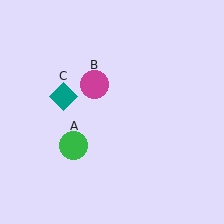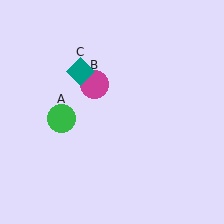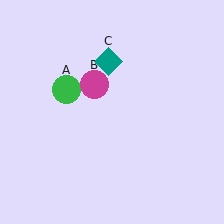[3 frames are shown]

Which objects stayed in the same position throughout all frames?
Magenta circle (object B) remained stationary.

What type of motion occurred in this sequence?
The green circle (object A), teal diamond (object C) rotated clockwise around the center of the scene.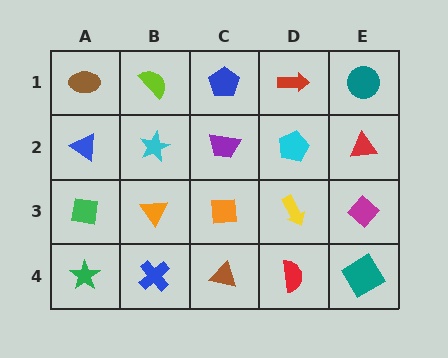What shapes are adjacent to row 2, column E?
A teal circle (row 1, column E), a magenta diamond (row 3, column E), a cyan pentagon (row 2, column D).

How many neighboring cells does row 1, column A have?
2.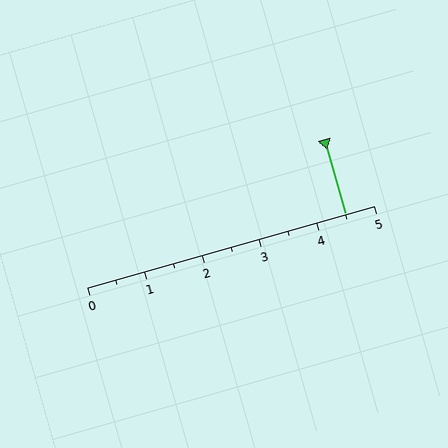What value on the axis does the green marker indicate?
The marker indicates approximately 4.5.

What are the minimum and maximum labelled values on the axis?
The axis runs from 0 to 5.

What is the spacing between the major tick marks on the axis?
The major ticks are spaced 1 apart.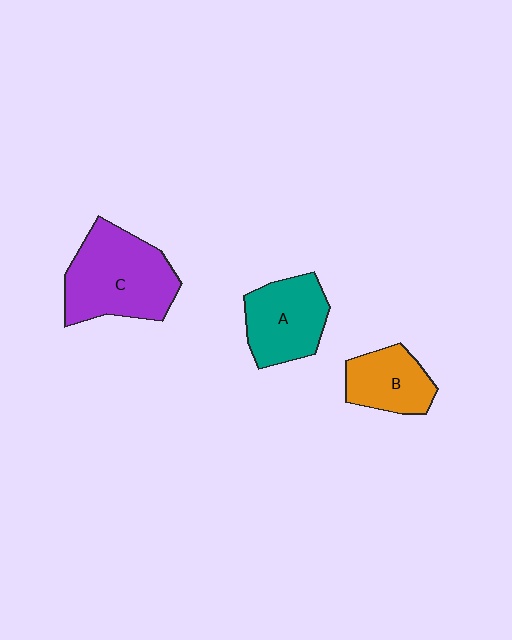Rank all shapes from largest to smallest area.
From largest to smallest: C (purple), A (teal), B (orange).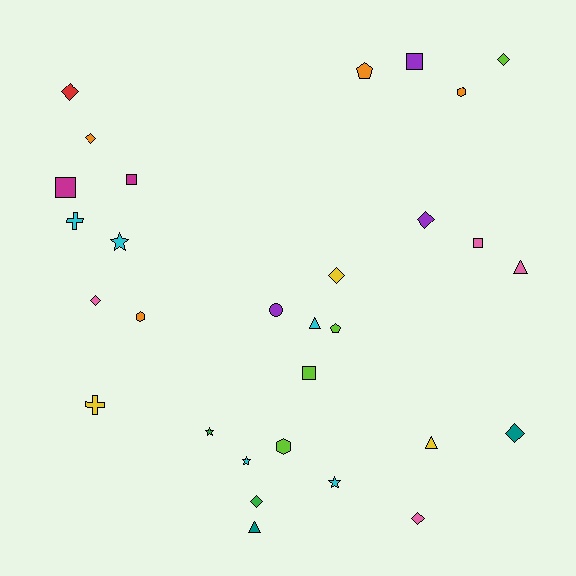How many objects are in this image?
There are 30 objects.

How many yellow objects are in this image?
There are 3 yellow objects.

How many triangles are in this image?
There are 4 triangles.